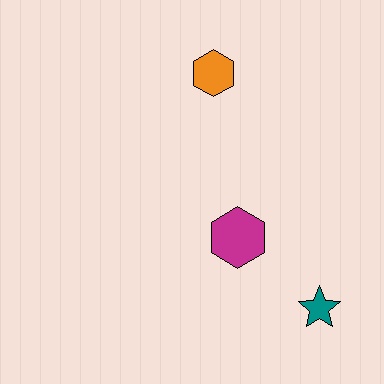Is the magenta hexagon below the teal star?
No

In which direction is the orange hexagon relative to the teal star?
The orange hexagon is above the teal star.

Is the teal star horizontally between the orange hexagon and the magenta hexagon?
No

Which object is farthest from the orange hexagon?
The teal star is farthest from the orange hexagon.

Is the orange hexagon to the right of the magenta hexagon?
No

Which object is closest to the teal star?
The magenta hexagon is closest to the teal star.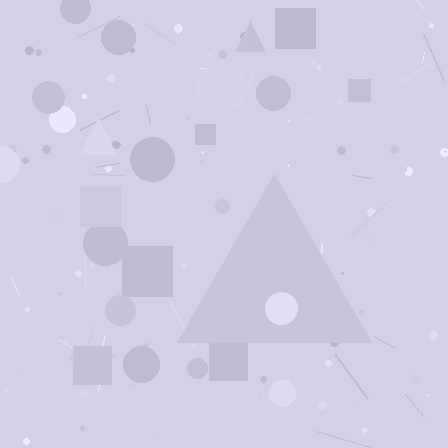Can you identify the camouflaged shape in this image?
The camouflaged shape is a triangle.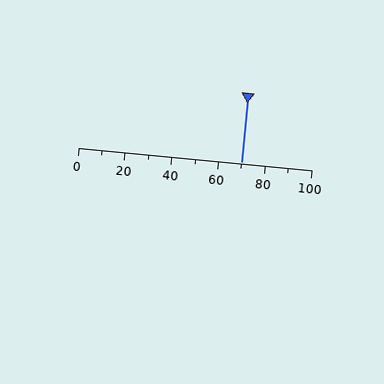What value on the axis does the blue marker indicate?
The marker indicates approximately 70.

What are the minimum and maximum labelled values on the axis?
The axis runs from 0 to 100.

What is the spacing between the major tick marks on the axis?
The major ticks are spaced 20 apart.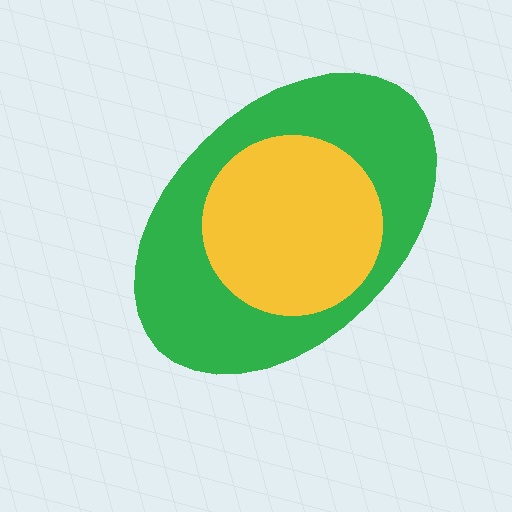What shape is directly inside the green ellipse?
The yellow circle.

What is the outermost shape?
The green ellipse.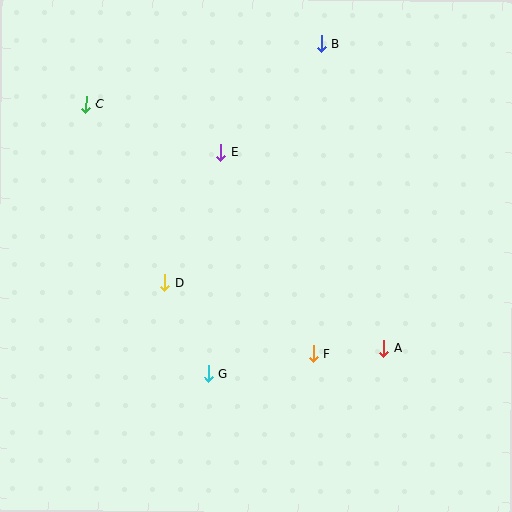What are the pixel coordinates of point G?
Point G is at (208, 373).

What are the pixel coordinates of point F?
Point F is at (314, 353).